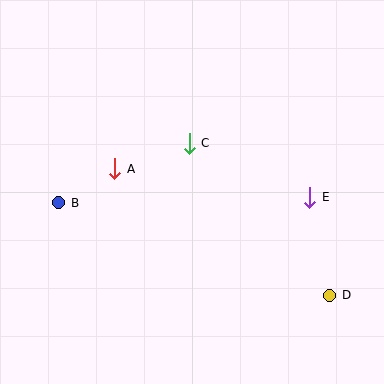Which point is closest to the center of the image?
Point C at (189, 143) is closest to the center.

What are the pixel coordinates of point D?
Point D is at (330, 295).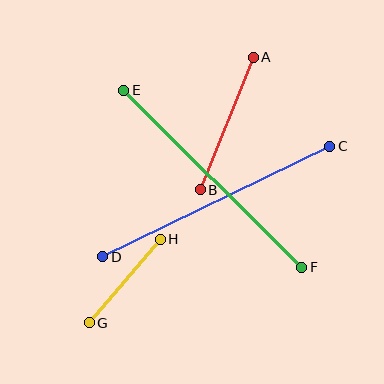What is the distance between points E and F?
The distance is approximately 251 pixels.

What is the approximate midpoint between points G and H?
The midpoint is at approximately (125, 281) pixels.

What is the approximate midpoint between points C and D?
The midpoint is at approximately (216, 201) pixels.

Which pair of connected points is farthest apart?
Points C and D are farthest apart.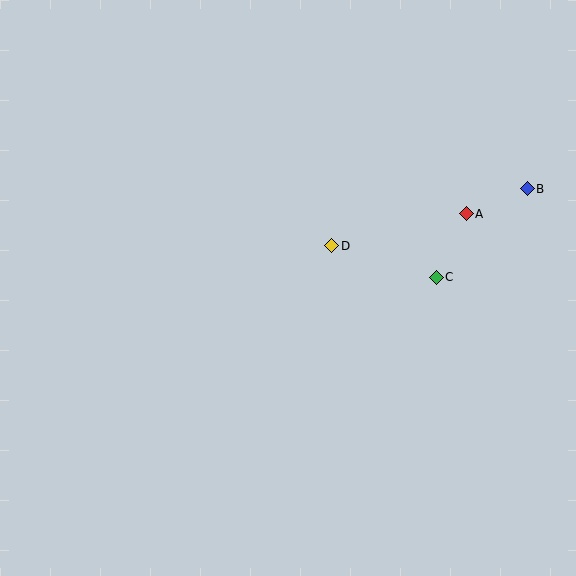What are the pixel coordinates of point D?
Point D is at (332, 246).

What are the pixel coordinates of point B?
Point B is at (527, 189).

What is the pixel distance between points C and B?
The distance between C and B is 127 pixels.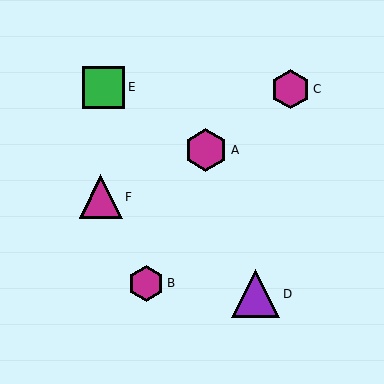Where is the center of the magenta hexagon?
The center of the magenta hexagon is at (146, 283).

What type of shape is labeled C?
Shape C is a magenta hexagon.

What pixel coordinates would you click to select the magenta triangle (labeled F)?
Click at (101, 197) to select the magenta triangle F.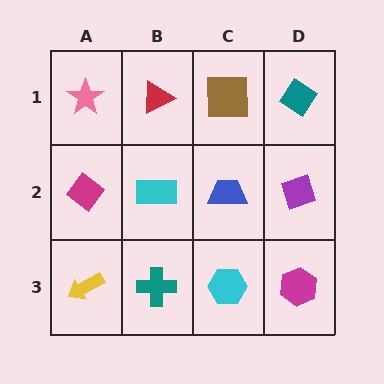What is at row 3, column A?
A yellow arrow.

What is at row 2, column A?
A magenta diamond.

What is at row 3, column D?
A magenta hexagon.